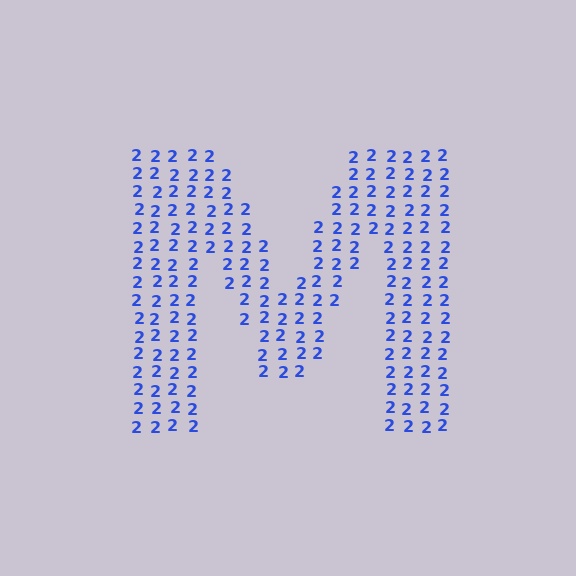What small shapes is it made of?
It is made of small digit 2's.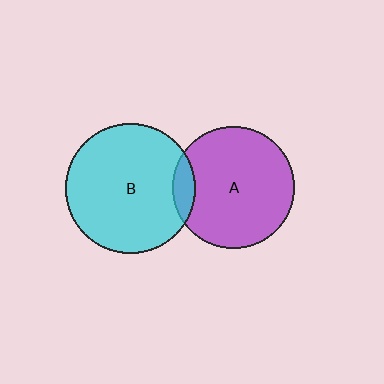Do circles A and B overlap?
Yes.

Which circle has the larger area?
Circle B (cyan).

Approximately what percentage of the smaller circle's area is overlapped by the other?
Approximately 10%.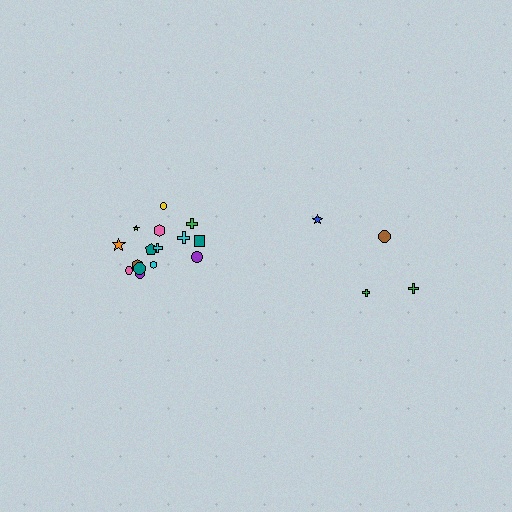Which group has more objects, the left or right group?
The left group.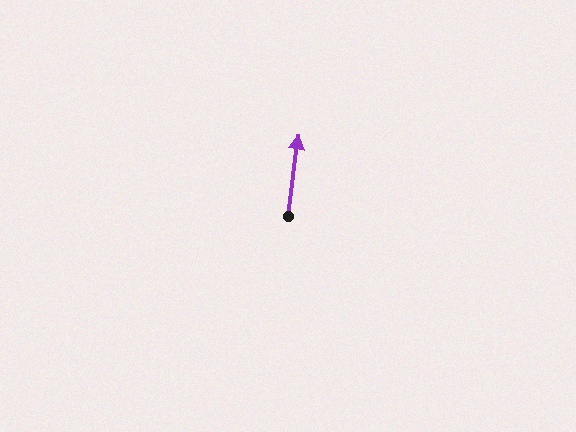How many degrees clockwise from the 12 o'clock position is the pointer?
Approximately 7 degrees.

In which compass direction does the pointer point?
North.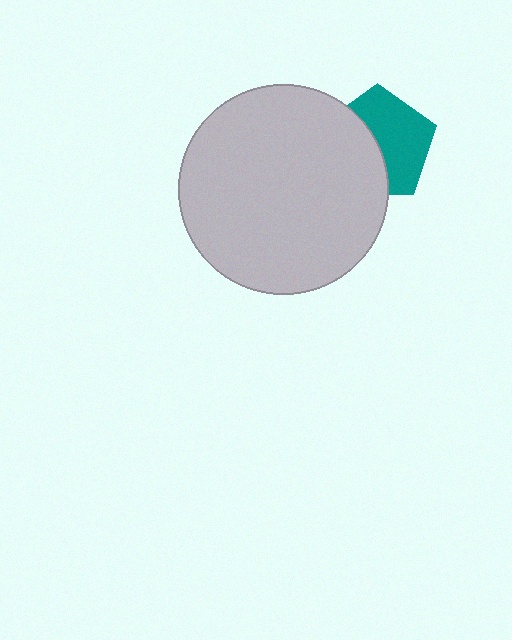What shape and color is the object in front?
The object in front is a light gray circle.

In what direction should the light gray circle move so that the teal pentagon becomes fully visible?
The light gray circle should move left. That is the shortest direction to clear the overlap and leave the teal pentagon fully visible.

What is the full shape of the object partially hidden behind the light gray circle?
The partially hidden object is a teal pentagon.